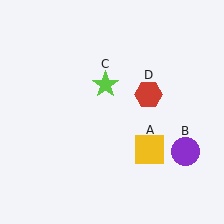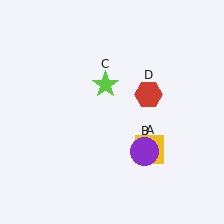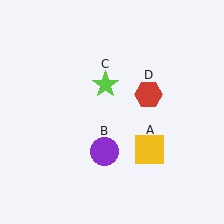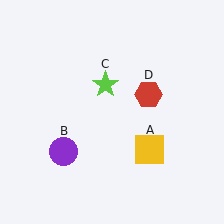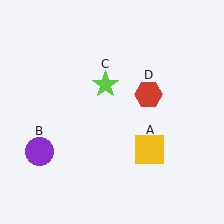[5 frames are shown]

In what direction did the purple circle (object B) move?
The purple circle (object B) moved left.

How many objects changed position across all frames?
1 object changed position: purple circle (object B).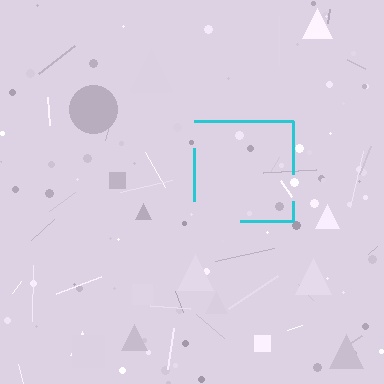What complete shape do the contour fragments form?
The contour fragments form a square.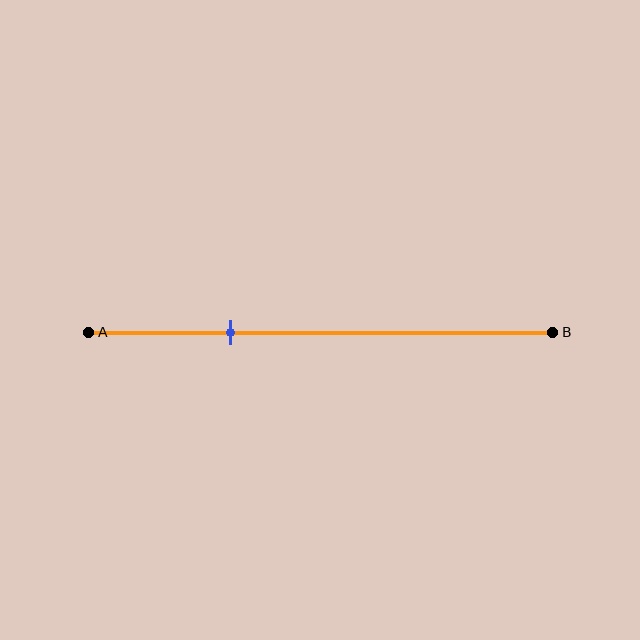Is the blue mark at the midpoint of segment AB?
No, the mark is at about 30% from A, not at the 50% midpoint.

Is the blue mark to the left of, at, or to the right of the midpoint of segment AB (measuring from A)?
The blue mark is to the left of the midpoint of segment AB.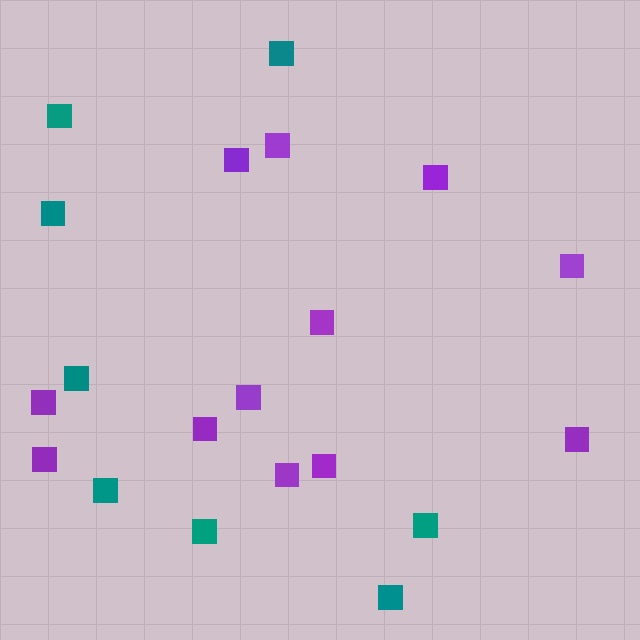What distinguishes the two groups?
There are 2 groups: one group of teal squares (8) and one group of purple squares (12).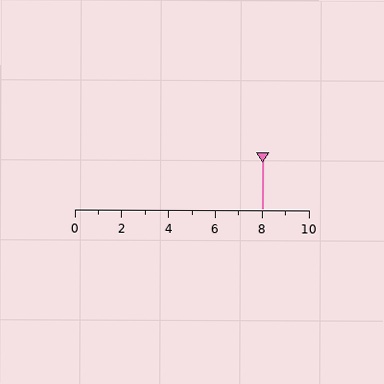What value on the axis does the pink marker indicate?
The marker indicates approximately 8.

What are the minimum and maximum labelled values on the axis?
The axis runs from 0 to 10.